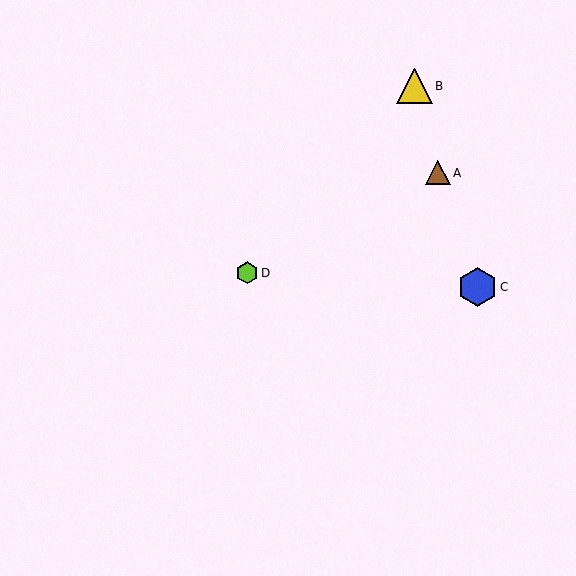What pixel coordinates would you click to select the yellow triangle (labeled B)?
Click at (415, 86) to select the yellow triangle B.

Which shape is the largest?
The blue hexagon (labeled C) is the largest.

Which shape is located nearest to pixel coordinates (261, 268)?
The lime hexagon (labeled D) at (247, 273) is nearest to that location.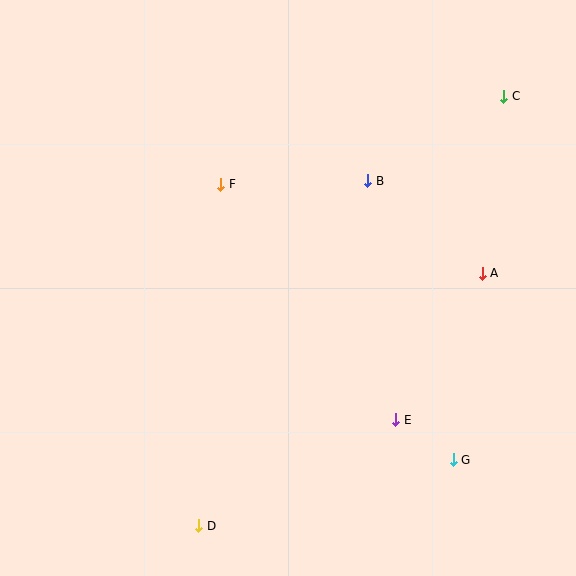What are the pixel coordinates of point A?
Point A is at (482, 273).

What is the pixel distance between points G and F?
The distance between G and F is 361 pixels.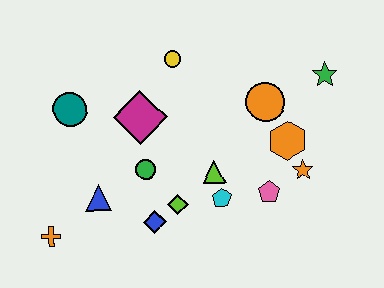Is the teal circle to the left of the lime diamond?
Yes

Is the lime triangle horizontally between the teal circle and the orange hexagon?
Yes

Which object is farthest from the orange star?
The orange cross is farthest from the orange star.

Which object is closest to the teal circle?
The magenta diamond is closest to the teal circle.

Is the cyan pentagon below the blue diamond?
No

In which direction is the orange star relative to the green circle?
The orange star is to the right of the green circle.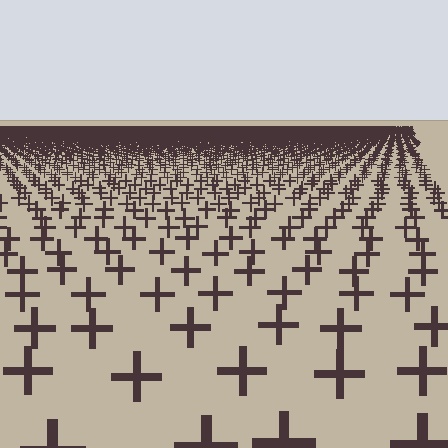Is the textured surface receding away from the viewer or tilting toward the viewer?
The surface is receding away from the viewer. Texture elements get smaller and denser toward the top.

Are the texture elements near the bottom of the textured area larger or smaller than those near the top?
Larger. Near the bottom, elements are closer to the viewer and appear at a bigger on-screen size.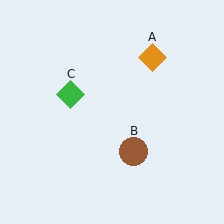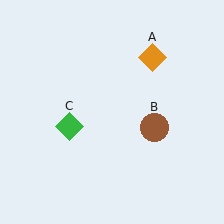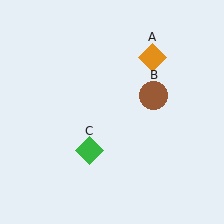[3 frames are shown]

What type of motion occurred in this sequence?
The brown circle (object B), green diamond (object C) rotated counterclockwise around the center of the scene.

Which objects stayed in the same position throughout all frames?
Orange diamond (object A) remained stationary.